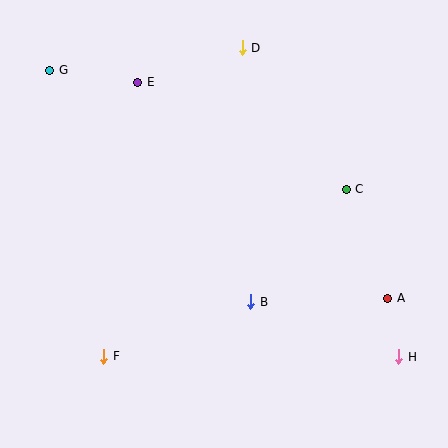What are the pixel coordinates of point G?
Point G is at (50, 70).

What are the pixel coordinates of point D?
Point D is at (242, 48).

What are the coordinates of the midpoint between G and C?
The midpoint between G and C is at (198, 130).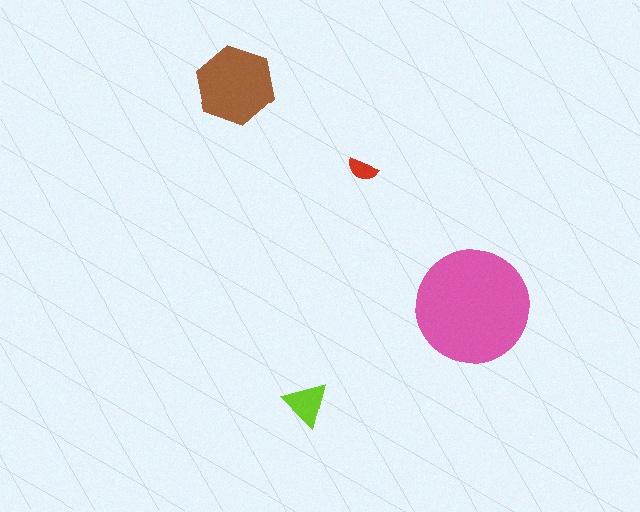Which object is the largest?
The pink circle.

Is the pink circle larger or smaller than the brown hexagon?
Larger.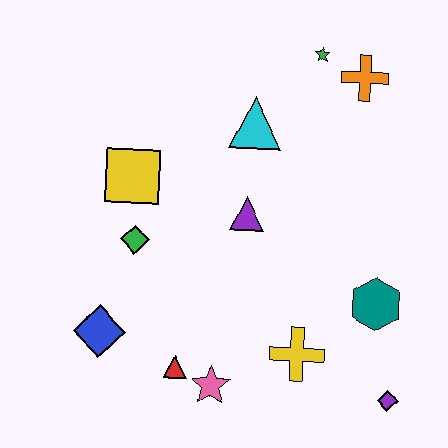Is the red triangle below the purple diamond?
No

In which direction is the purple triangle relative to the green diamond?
The purple triangle is to the right of the green diamond.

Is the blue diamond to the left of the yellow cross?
Yes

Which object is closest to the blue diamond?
The red triangle is closest to the blue diamond.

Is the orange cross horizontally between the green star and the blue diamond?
No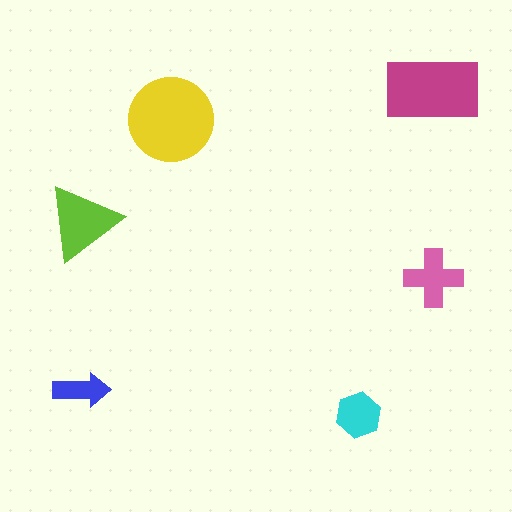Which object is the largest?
The yellow circle.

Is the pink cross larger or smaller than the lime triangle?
Smaller.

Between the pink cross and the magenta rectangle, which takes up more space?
The magenta rectangle.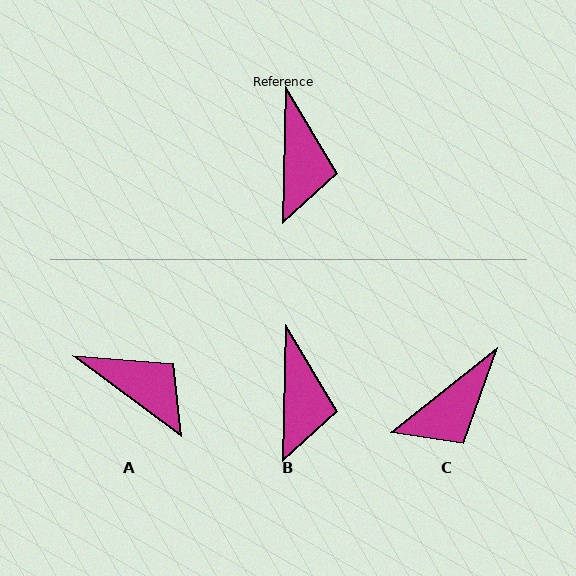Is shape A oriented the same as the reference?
No, it is off by about 54 degrees.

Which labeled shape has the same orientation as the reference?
B.